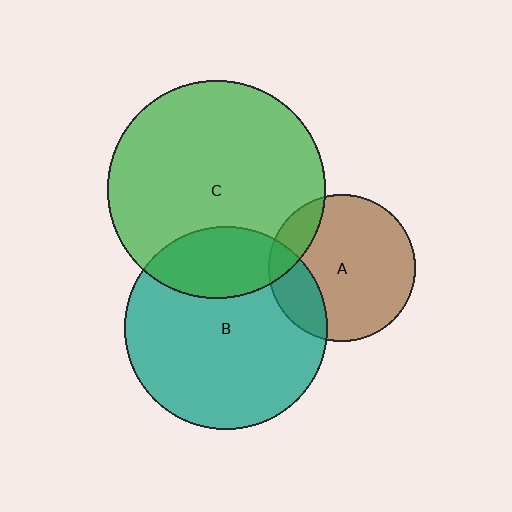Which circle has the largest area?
Circle C (green).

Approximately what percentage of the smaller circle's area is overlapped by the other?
Approximately 20%.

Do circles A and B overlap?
Yes.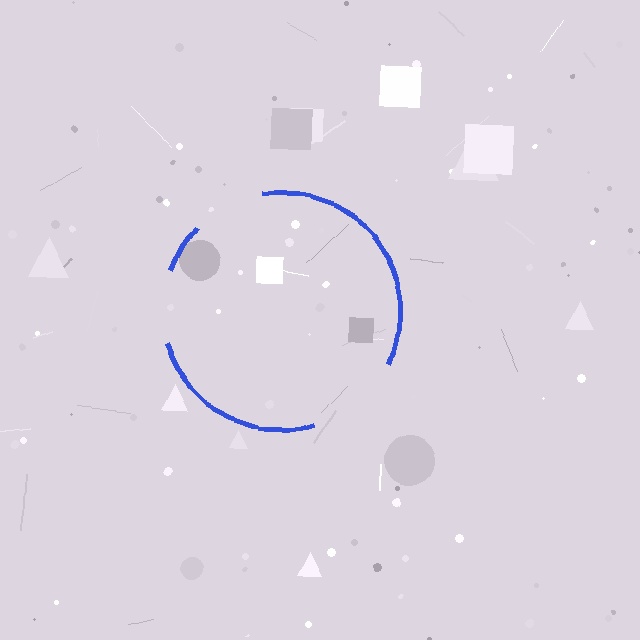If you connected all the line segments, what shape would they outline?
They would outline a circle.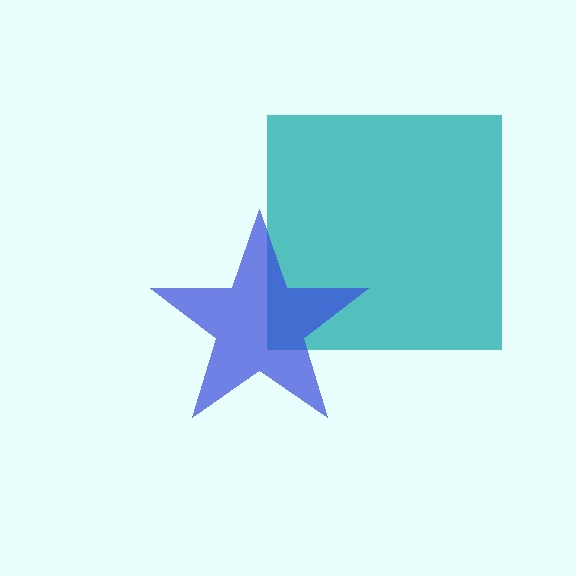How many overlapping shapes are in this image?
There are 2 overlapping shapes in the image.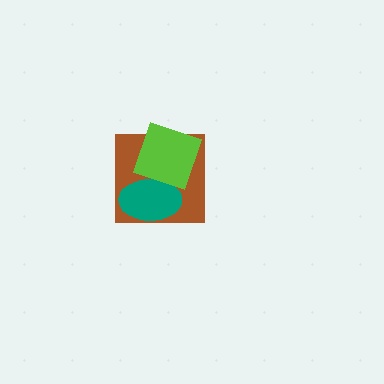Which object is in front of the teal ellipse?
The lime square is in front of the teal ellipse.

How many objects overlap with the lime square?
2 objects overlap with the lime square.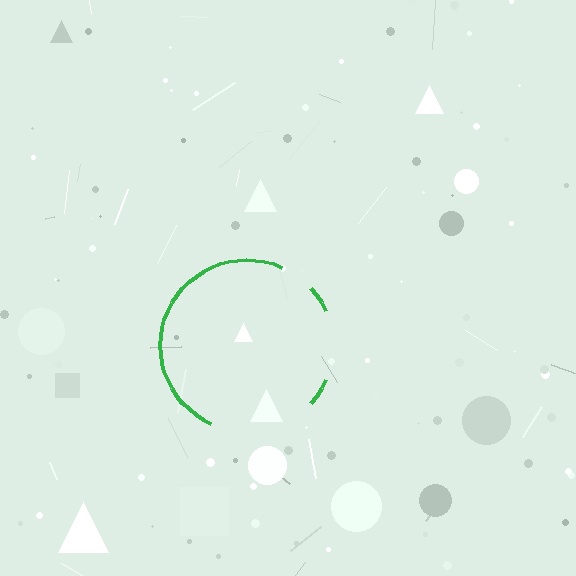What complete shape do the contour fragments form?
The contour fragments form a circle.